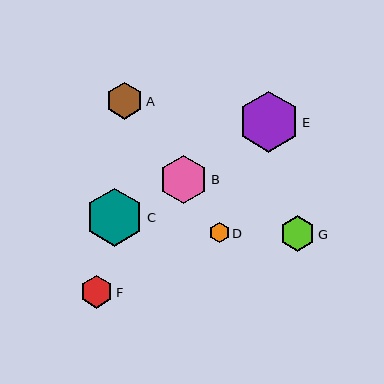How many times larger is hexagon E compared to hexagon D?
Hexagon E is approximately 3.0 times the size of hexagon D.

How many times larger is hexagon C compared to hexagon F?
Hexagon C is approximately 1.8 times the size of hexagon F.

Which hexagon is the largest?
Hexagon E is the largest with a size of approximately 60 pixels.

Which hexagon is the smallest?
Hexagon D is the smallest with a size of approximately 20 pixels.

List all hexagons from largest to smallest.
From largest to smallest: E, C, B, A, G, F, D.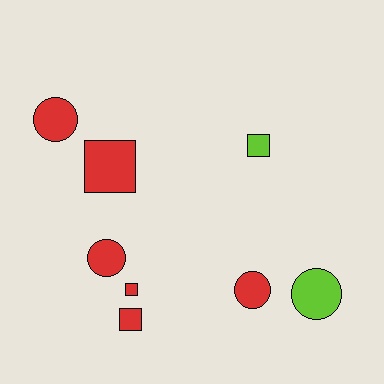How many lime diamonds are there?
There are no lime diamonds.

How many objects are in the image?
There are 8 objects.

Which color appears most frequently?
Red, with 6 objects.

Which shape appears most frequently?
Square, with 4 objects.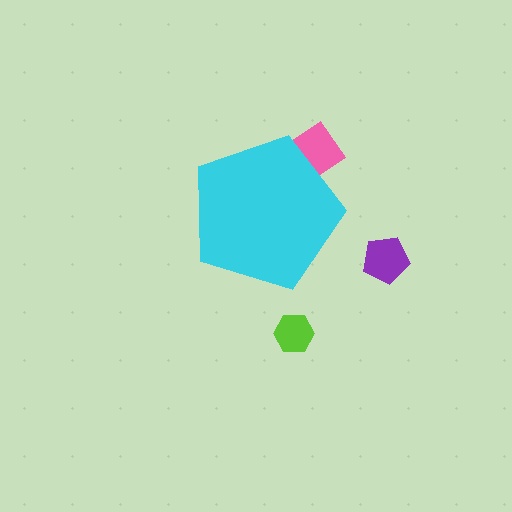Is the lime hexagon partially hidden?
No, the lime hexagon is fully visible.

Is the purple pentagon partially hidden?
No, the purple pentagon is fully visible.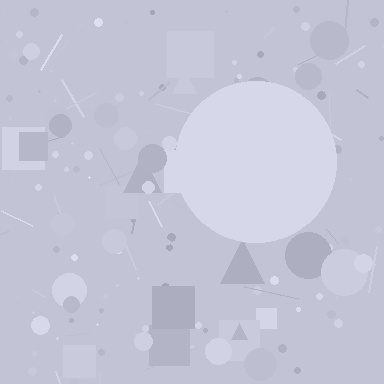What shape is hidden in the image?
A circle is hidden in the image.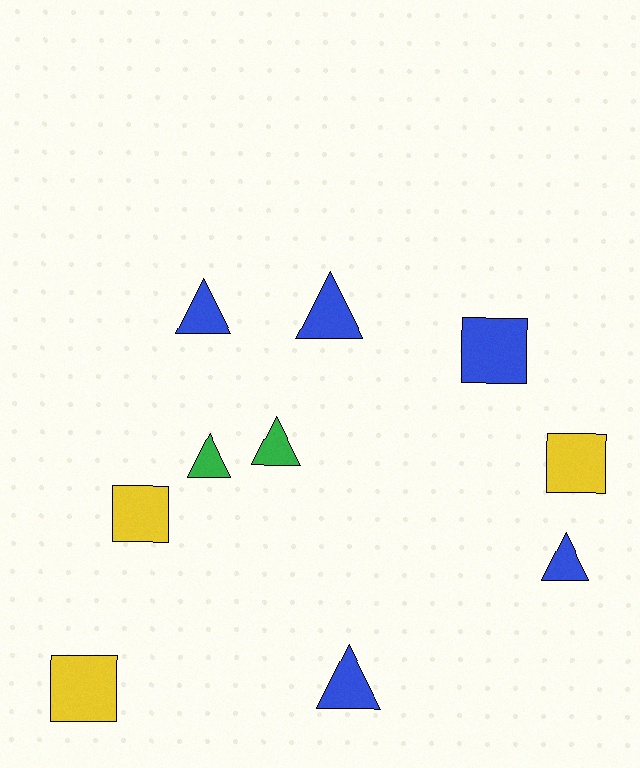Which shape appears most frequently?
Triangle, with 6 objects.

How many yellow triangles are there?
There are no yellow triangles.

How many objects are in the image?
There are 10 objects.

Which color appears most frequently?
Blue, with 5 objects.